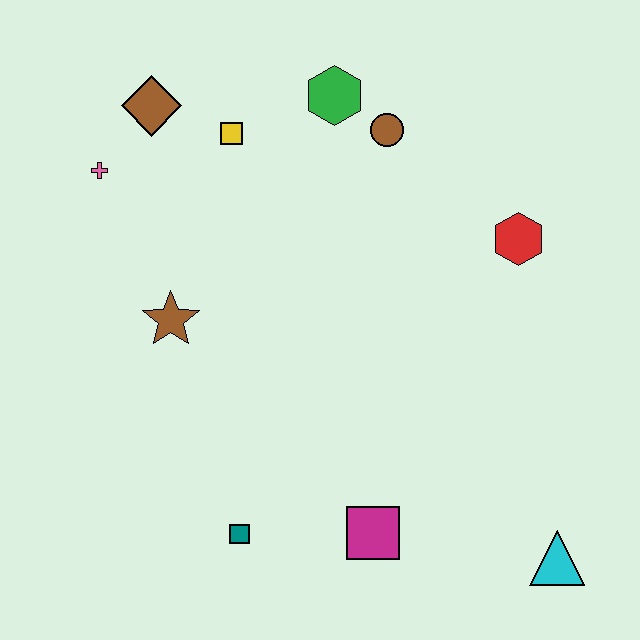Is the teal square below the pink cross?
Yes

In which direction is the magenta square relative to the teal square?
The magenta square is to the right of the teal square.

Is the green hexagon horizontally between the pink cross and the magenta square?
Yes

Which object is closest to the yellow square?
The brown diamond is closest to the yellow square.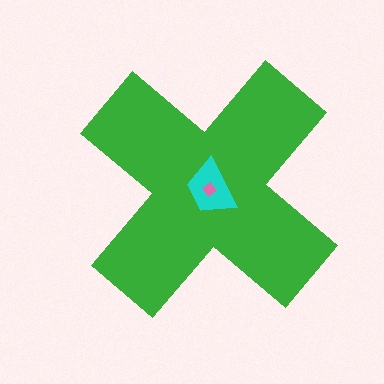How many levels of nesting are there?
3.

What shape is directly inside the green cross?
The cyan trapezoid.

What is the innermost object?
The pink diamond.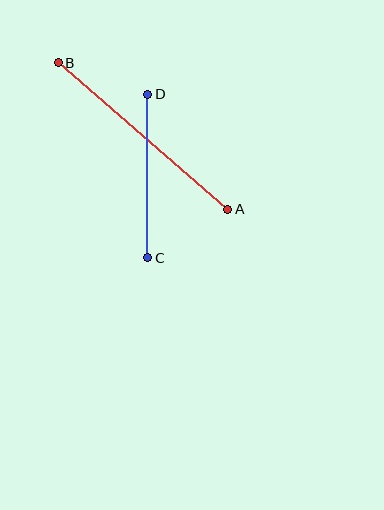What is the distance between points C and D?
The distance is approximately 163 pixels.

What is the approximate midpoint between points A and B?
The midpoint is at approximately (143, 136) pixels.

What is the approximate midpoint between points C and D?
The midpoint is at approximately (148, 176) pixels.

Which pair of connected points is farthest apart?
Points A and B are farthest apart.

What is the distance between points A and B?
The distance is approximately 224 pixels.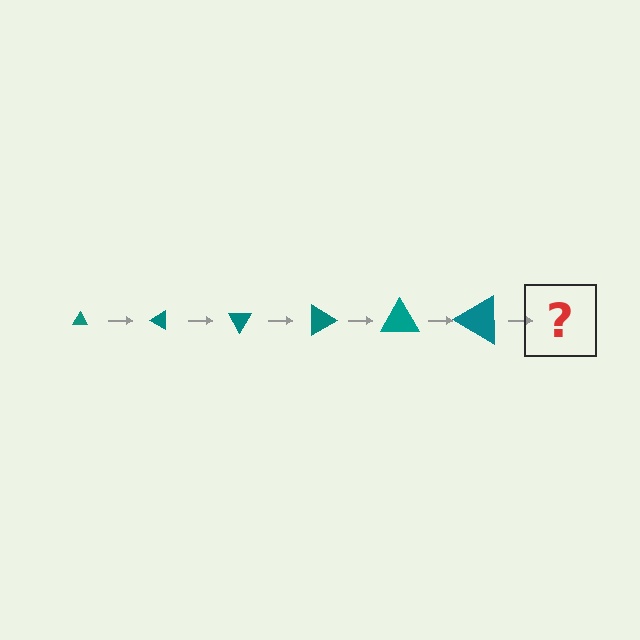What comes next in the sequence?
The next element should be a triangle, larger than the previous one and rotated 180 degrees from the start.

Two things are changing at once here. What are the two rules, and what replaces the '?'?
The two rules are that the triangle grows larger each step and it rotates 30 degrees each step. The '?' should be a triangle, larger than the previous one and rotated 180 degrees from the start.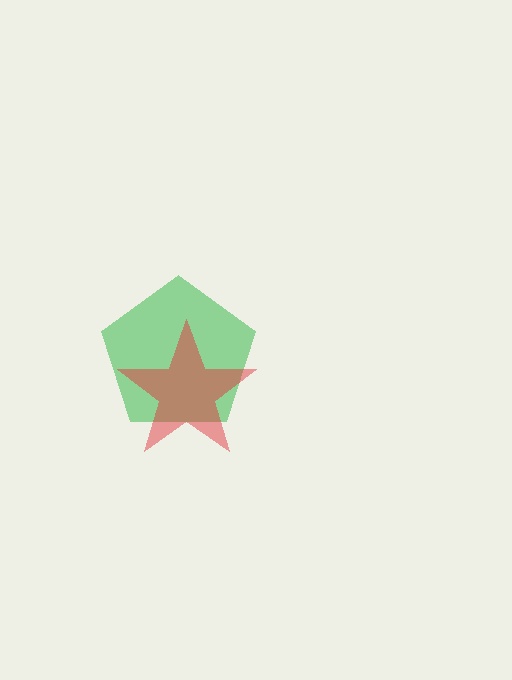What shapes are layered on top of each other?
The layered shapes are: a green pentagon, a red star.